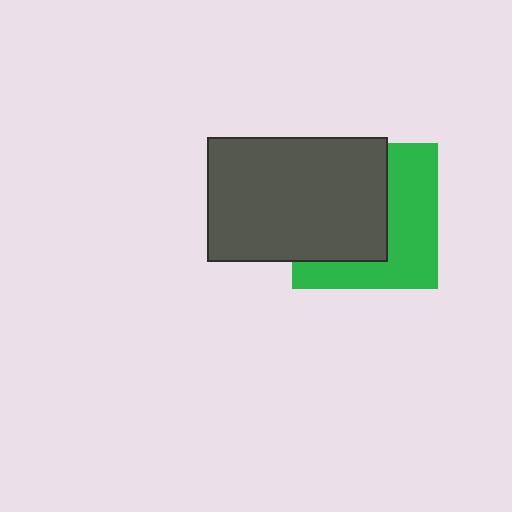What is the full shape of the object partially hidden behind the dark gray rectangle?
The partially hidden object is a green square.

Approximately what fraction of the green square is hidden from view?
Roughly 53% of the green square is hidden behind the dark gray rectangle.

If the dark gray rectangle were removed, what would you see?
You would see the complete green square.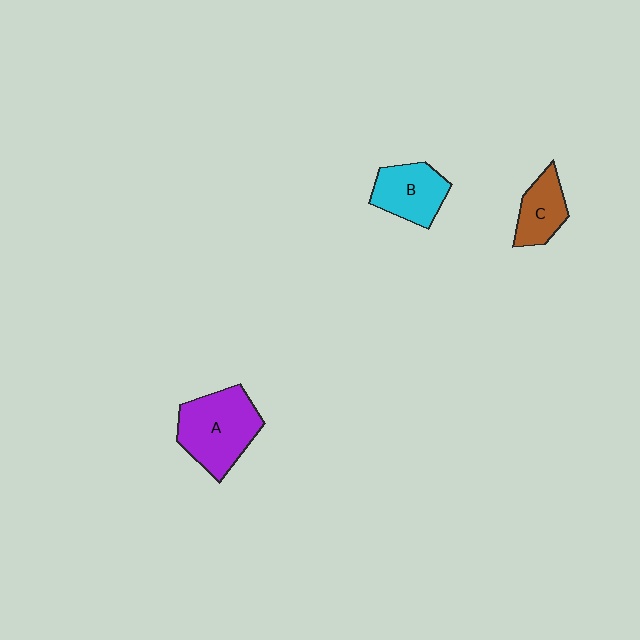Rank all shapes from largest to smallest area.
From largest to smallest: A (purple), B (cyan), C (brown).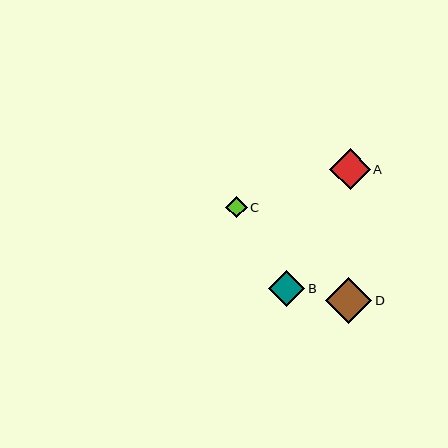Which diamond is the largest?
Diamond D is the largest with a size of approximately 46 pixels.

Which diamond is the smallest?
Diamond C is the smallest with a size of approximately 21 pixels.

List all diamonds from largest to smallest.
From largest to smallest: D, A, B, C.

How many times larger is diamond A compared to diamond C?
Diamond A is approximately 1.9 times the size of diamond C.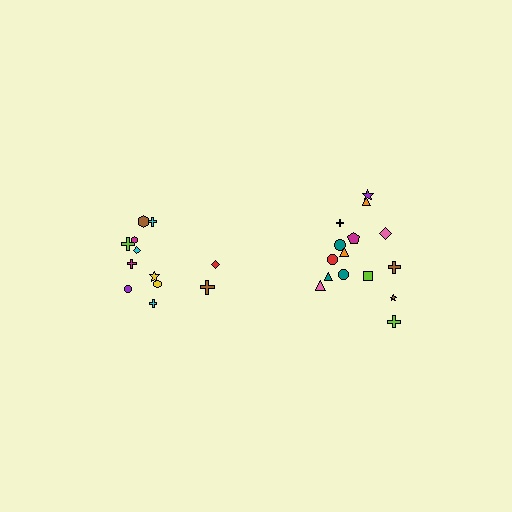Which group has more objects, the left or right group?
The right group.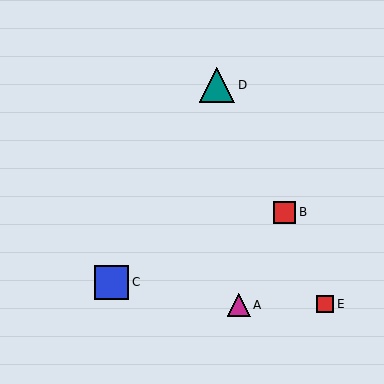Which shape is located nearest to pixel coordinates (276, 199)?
The red square (labeled B) at (285, 212) is nearest to that location.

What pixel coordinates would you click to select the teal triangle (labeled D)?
Click at (217, 85) to select the teal triangle D.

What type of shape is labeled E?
Shape E is a red square.